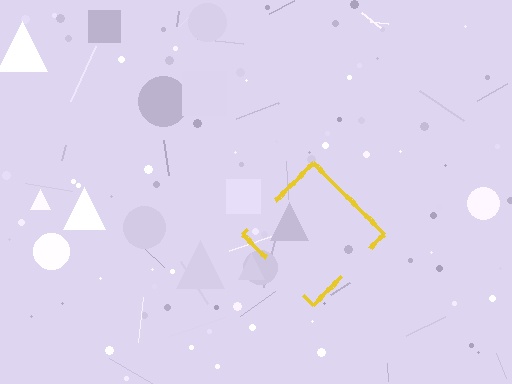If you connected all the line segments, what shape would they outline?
They would outline a diamond.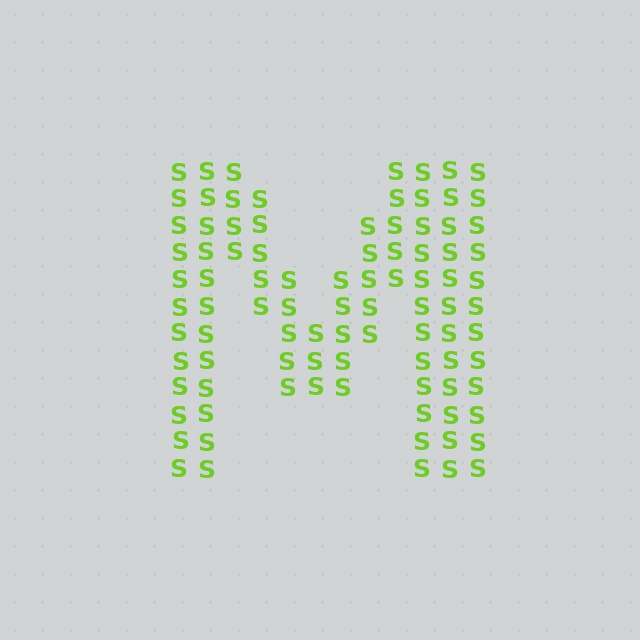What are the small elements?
The small elements are letter S's.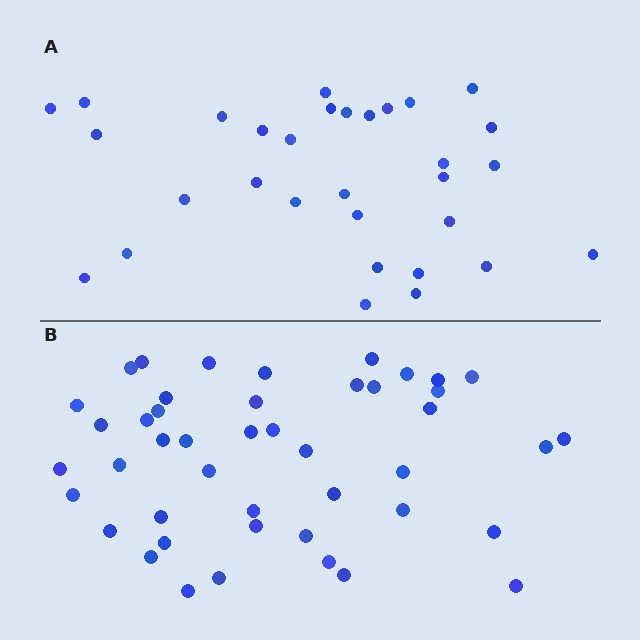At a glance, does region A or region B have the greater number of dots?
Region B (the bottom region) has more dots.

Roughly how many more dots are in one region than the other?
Region B has approximately 15 more dots than region A.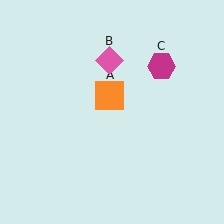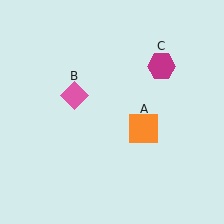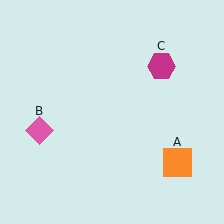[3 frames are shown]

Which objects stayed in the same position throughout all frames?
Magenta hexagon (object C) remained stationary.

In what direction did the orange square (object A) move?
The orange square (object A) moved down and to the right.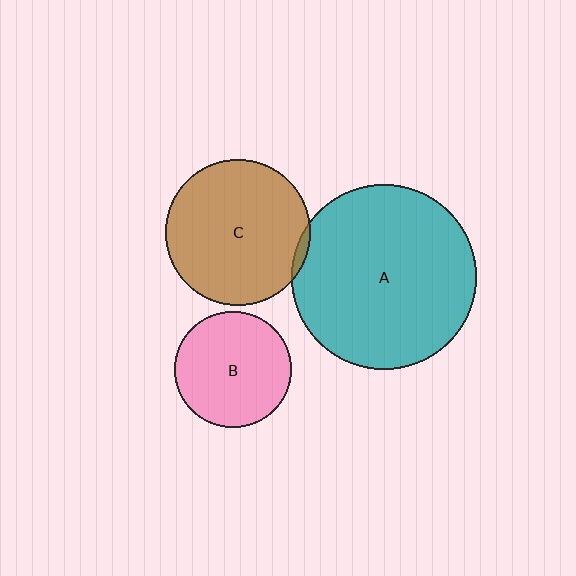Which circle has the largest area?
Circle A (teal).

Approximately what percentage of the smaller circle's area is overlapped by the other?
Approximately 5%.